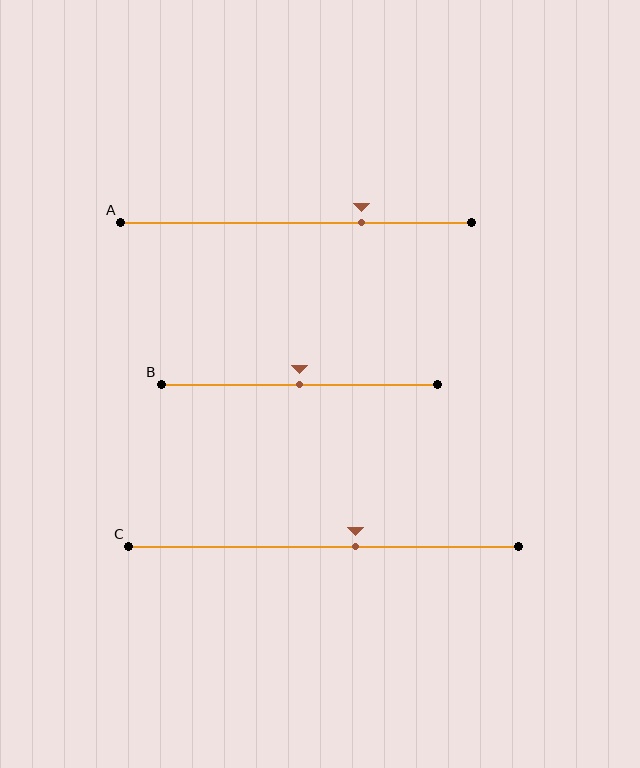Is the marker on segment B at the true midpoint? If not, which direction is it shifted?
Yes, the marker on segment B is at the true midpoint.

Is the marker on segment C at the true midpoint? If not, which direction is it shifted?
No, the marker on segment C is shifted to the right by about 8% of the segment length.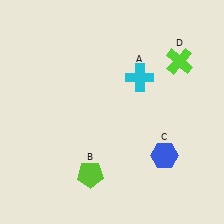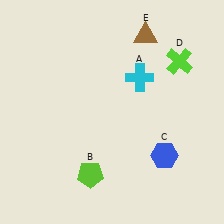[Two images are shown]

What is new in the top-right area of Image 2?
A brown triangle (E) was added in the top-right area of Image 2.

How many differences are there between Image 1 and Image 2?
There is 1 difference between the two images.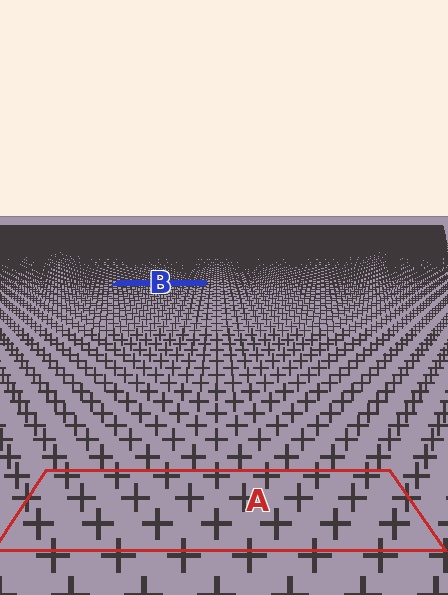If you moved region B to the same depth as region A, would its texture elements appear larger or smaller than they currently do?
They would appear larger. At a closer depth, the same texture elements are projected at a bigger on-screen size.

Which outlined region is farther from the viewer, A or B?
Region B is farther from the viewer — the texture elements inside it appear smaller and more densely packed.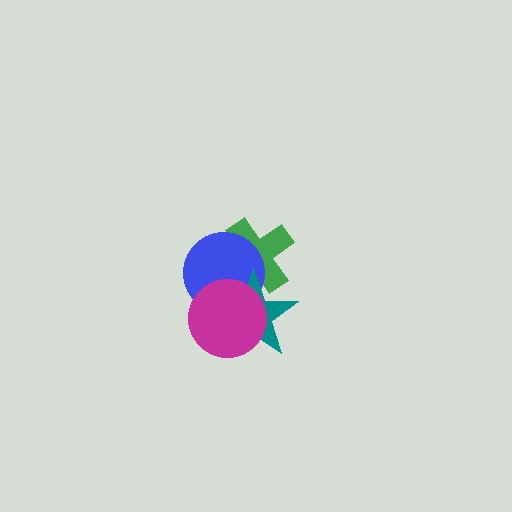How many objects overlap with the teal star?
3 objects overlap with the teal star.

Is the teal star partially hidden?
Yes, it is partially covered by another shape.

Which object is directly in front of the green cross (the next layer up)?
The blue circle is directly in front of the green cross.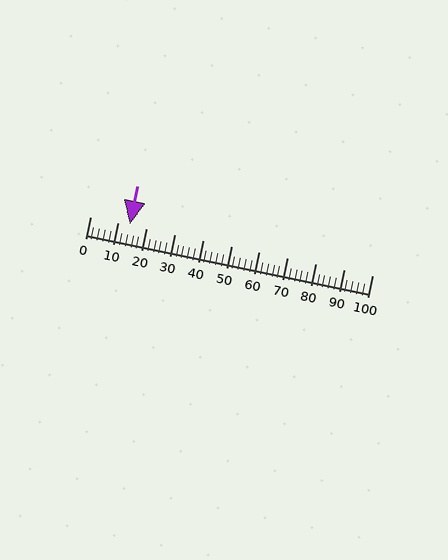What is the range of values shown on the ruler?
The ruler shows values from 0 to 100.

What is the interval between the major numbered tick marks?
The major tick marks are spaced 10 units apart.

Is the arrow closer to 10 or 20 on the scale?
The arrow is closer to 10.